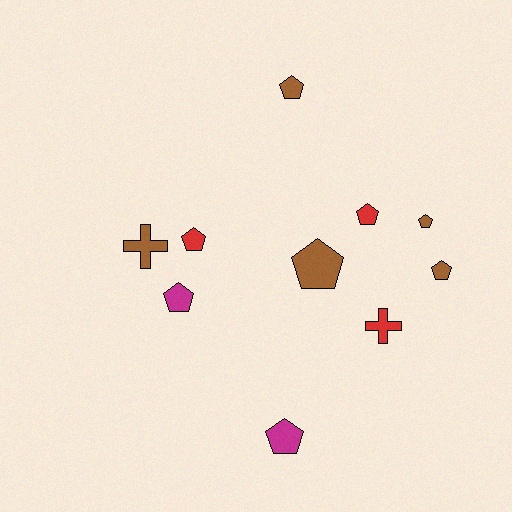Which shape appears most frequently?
Pentagon, with 8 objects.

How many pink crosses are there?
There are no pink crosses.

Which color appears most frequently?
Brown, with 5 objects.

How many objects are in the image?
There are 10 objects.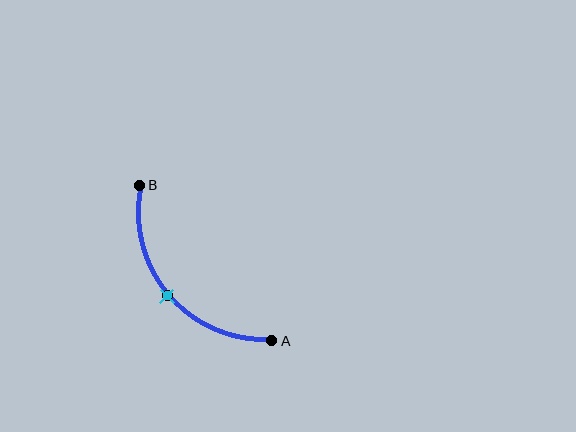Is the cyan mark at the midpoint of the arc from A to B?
Yes. The cyan mark lies on the arc at equal arc-length from both A and B — it is the arc midpoint.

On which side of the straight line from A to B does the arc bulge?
The arc bulges below and to the left of the straight line connecting A and B.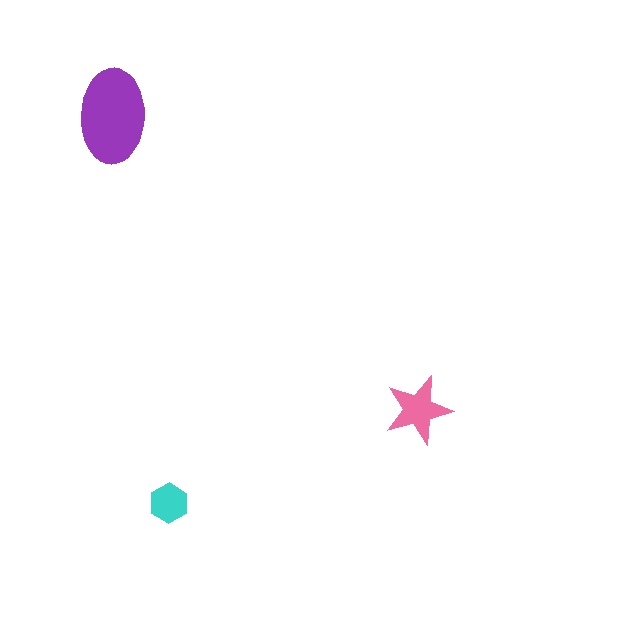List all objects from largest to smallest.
The purple ellipse, the pink star, the cyan hexagon.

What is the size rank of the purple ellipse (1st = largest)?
1st.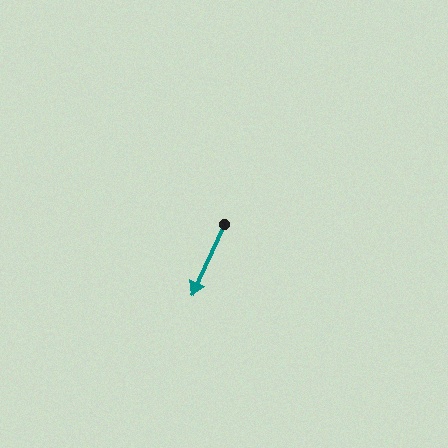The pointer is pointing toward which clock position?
Roughly 7 o'clock.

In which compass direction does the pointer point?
Southwest.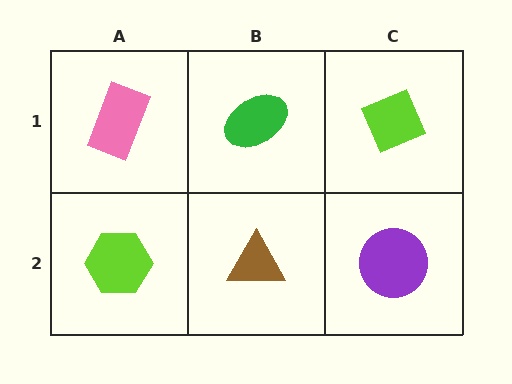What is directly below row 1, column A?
A lime hexagon.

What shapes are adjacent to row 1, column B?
A brown triangle (row 2, column B), a pink rectangle (row 1, column A), a lime diamond (row 1, column C).